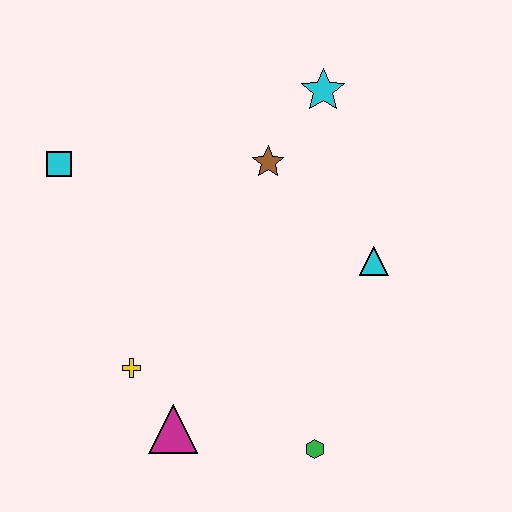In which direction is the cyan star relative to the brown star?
The cyan star is above the brown star.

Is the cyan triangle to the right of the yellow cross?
Yes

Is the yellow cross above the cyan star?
No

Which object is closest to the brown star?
The cyan star is closest to the brown star.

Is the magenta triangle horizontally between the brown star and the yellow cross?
Yes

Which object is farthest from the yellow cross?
The cyan star is farthest from the yellow cross.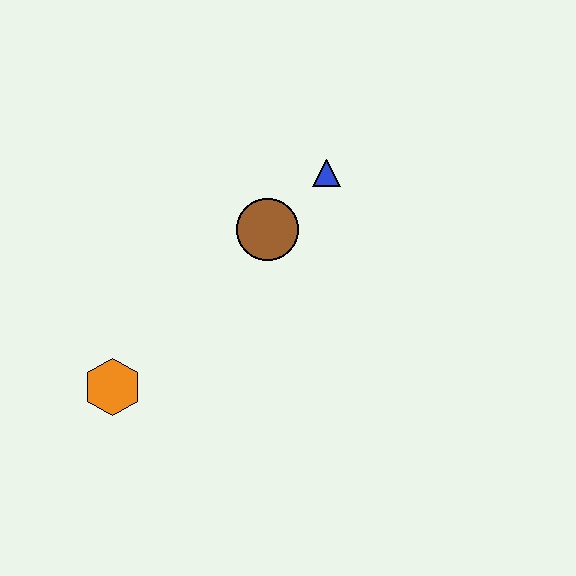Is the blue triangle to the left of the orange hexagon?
No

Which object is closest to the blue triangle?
The brown circle is closest to the blue triangle.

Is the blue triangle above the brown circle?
Yes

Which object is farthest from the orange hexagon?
The blue triangle is farthest from the orange hexagon.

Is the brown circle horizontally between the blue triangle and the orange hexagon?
Yes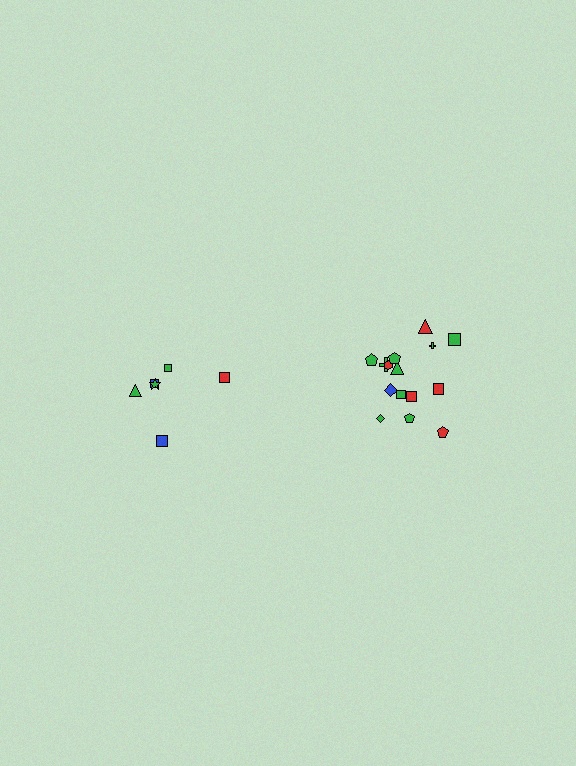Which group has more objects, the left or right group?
The right group.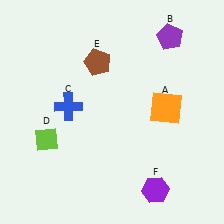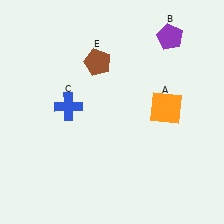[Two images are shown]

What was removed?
The lime diamond (D), the purple hexagon (F) were removed in Image 2.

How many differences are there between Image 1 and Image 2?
There are 2 differences between the two images.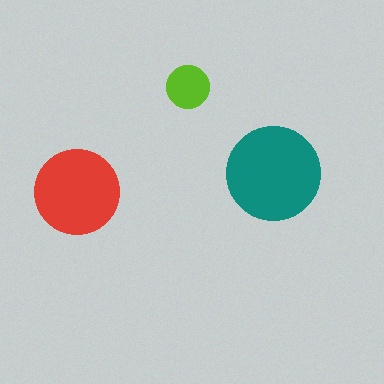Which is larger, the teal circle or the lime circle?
The teal one.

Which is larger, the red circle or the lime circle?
The red one.